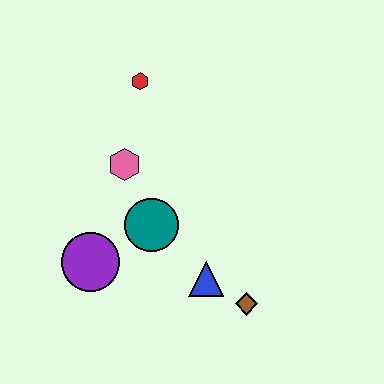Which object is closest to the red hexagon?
The pink hexagon is closest to the red hexagon.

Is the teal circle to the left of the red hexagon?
No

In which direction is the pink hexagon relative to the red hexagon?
The pink hexagon is below the red hexagon.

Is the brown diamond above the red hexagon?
No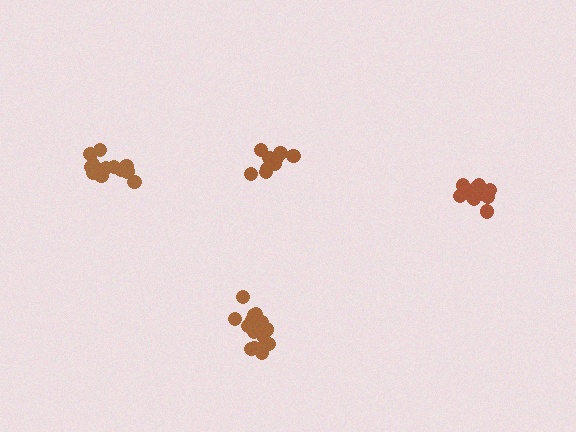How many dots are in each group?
Group 1: 12 dots, Group 2: 10 dots, Group 3: 16 dots, Group 4: 13 dots (51 total).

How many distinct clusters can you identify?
There are 4 distinct clusters.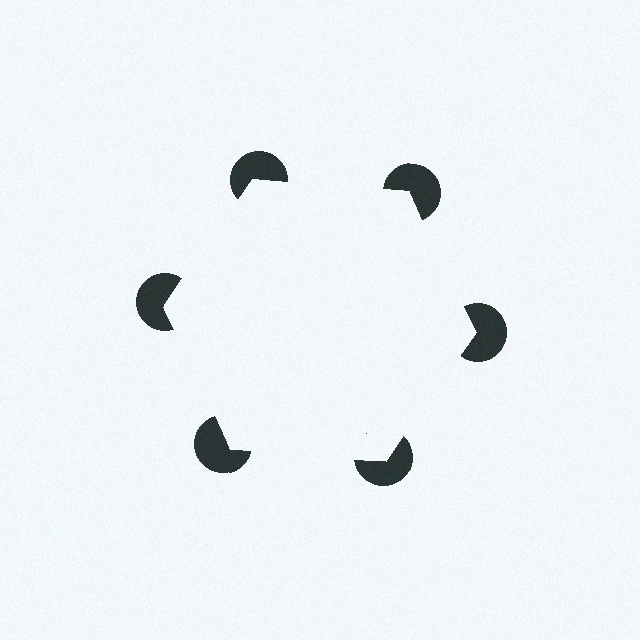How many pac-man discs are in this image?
There are 6 — one at each vertex of the illusory hexagon.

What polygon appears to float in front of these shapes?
An illusory hexagon — its edges are inferred from the aligned wedge cuts in the pac-man discs, not physically drawn.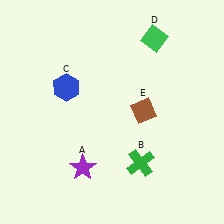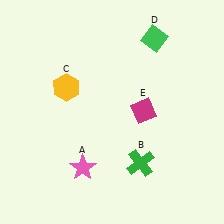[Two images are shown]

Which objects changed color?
A changed from purple to pink. C changed from blue to yellow. E changed from brown to magenta.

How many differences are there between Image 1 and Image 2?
There are 3 differences between the two images.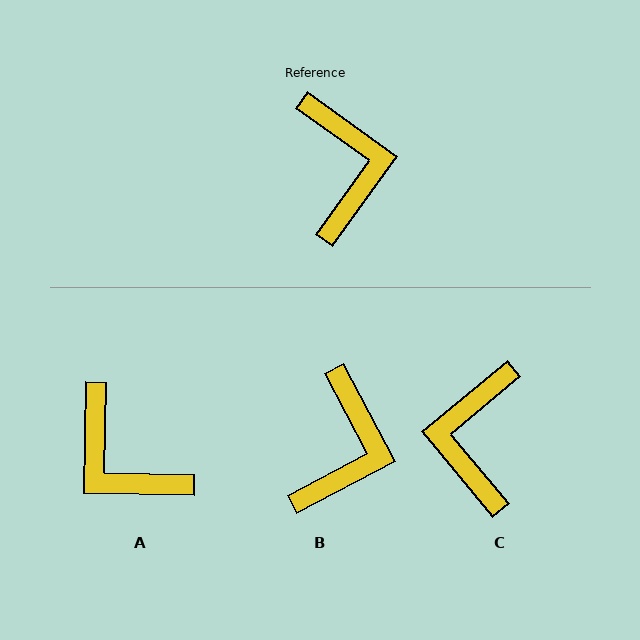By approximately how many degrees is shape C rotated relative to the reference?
Approximately 166 degrees counter-clockwise.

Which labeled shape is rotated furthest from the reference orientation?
C, about 166 degrees away.